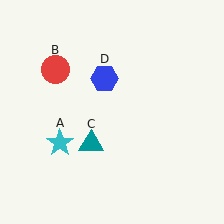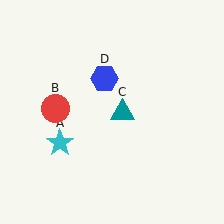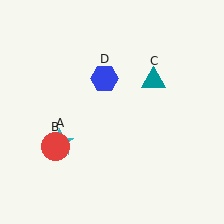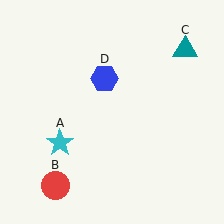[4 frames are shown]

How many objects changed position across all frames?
2 objects changed position: red circle (object B), teal triangle (object C).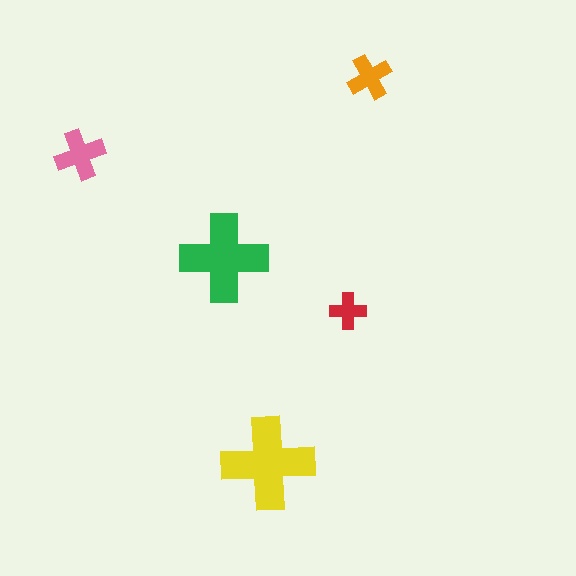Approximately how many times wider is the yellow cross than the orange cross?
About 2 times wider.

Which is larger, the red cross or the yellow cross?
The yellow one.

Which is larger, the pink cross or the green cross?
The green one.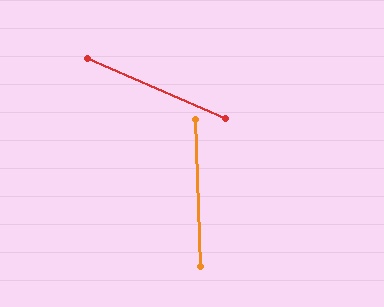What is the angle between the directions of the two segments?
Approximately 65 degrees.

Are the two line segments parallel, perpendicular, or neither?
Neither parallel nor perpendicular — they differ by about 65°.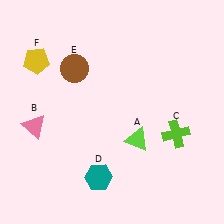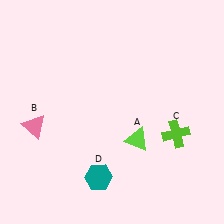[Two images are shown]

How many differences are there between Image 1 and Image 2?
There are 2 differences between the two images.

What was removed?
The brown circle (E), the yellow pentagon (F) were removed in Image 2.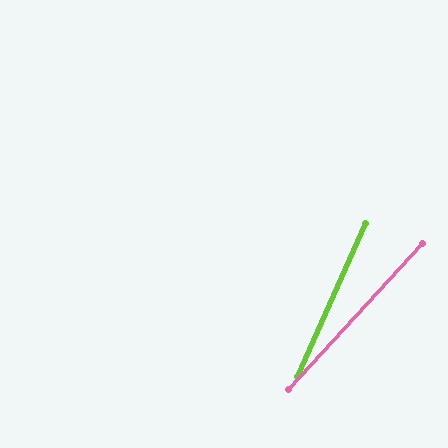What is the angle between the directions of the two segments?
Approximately 19 degrees.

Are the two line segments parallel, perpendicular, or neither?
Neither parallel nor perpendicular — they differ by about 19°.